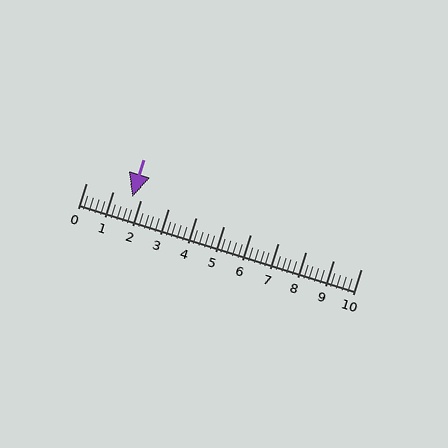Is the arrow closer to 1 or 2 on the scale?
The arrow is closer to 2.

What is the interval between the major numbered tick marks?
The major tick marks are spaced 1 units apart.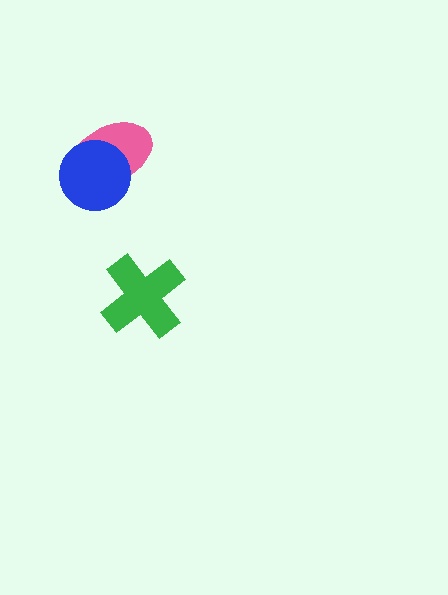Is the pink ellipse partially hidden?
Yes, it is partially covered by another shape.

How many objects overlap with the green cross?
0 objects overlap with the green cross.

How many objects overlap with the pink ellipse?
1 object overlaps with the pink ellipse.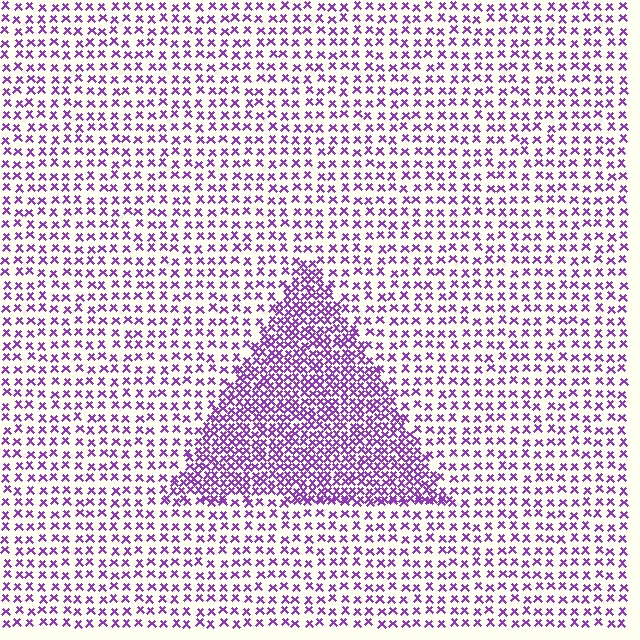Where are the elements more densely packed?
The elements are more densely packed inside the triangle boundary.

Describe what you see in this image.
The image contains small purple elements arranged at two different densities. A triangle-shaped region is visible where the elements are more densely packed than the surrounding area.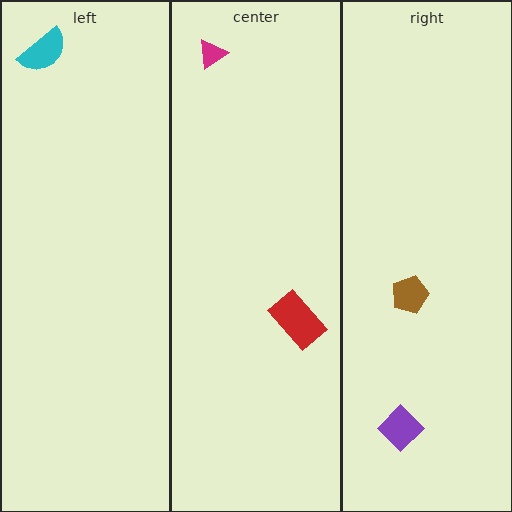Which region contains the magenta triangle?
The center region.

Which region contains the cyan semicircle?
The left region.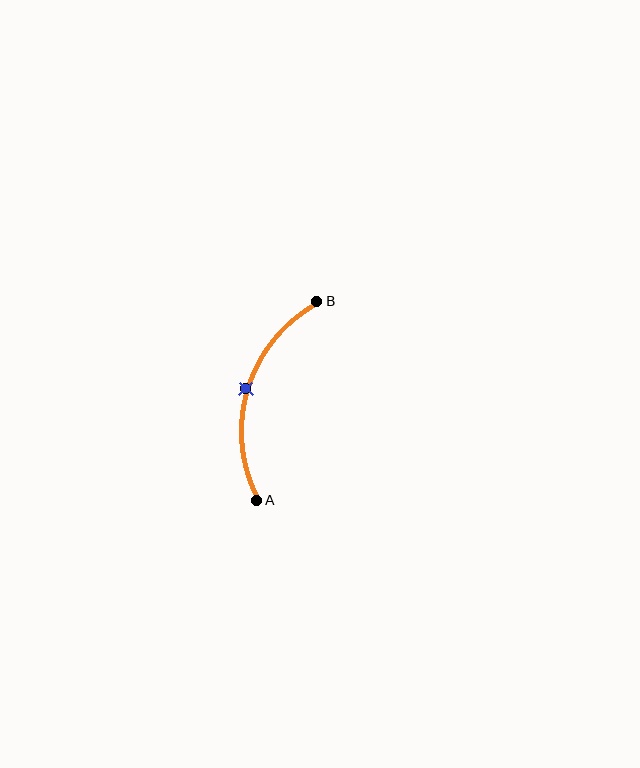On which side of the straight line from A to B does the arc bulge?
The arc bulges to the left of the straight line connecting A and B.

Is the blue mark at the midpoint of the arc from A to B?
Yes. The blue mark lies on the arc at equal arc-length from both A and B — it is the arc midpoint.